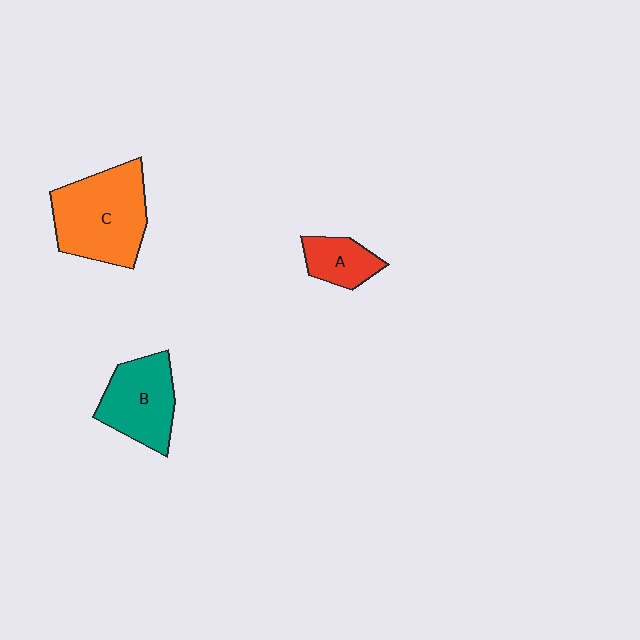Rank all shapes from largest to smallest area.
From largest to smallest: C (orange), B (teal), A (red).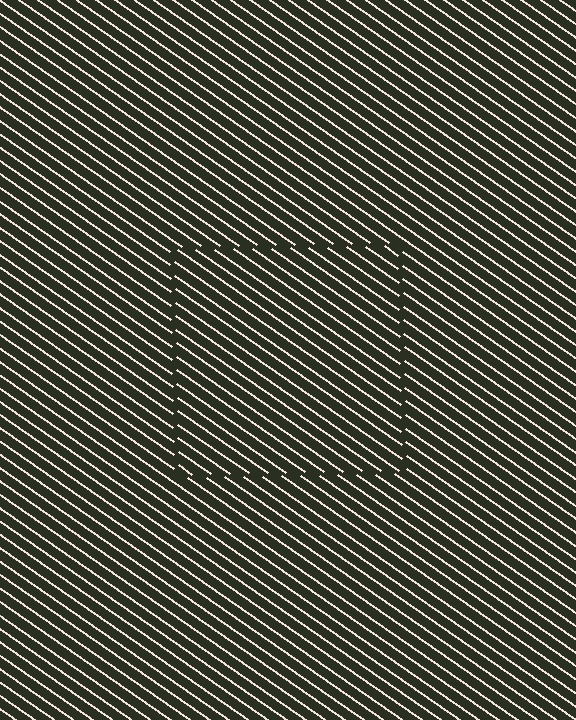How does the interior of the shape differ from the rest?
The interior of the shape contains the same grating, shifted by half a period — the contour is defined by the phase discontinuity where line-ends from the inner and outer gratings abut.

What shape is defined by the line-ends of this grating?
An illusory square. The interior of the shape contains the same grating, shifted by half a period — the contour is defined by the phase discontinuity where line-ends from the inner and outer gratings abut.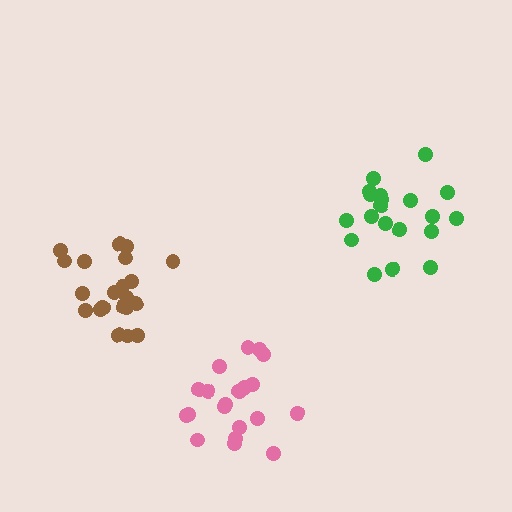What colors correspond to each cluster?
The clusters are colored: brown, green, pink.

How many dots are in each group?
Group 1: 21 dots, Group 2: 20 dots, Group 3: 20 dots (61 total).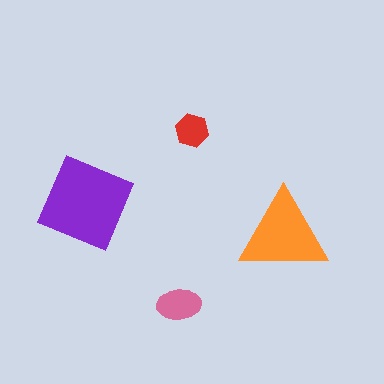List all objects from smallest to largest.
The red hexagon, the pink ellipse, the orange triangle, the purple diamond.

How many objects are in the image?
There are 4 objects in the image.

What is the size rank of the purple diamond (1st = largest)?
1st.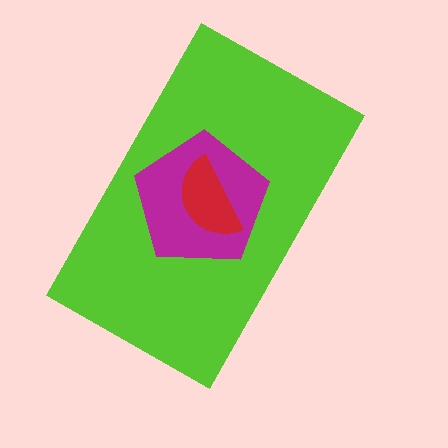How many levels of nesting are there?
3.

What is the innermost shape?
The red semicircle.